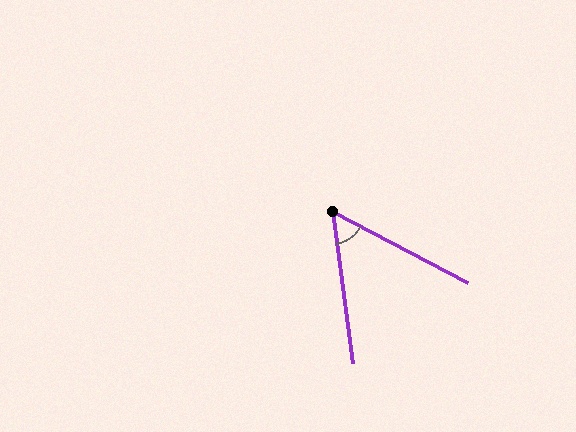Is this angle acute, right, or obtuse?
It is acute.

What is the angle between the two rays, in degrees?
Approximately 55 degrees.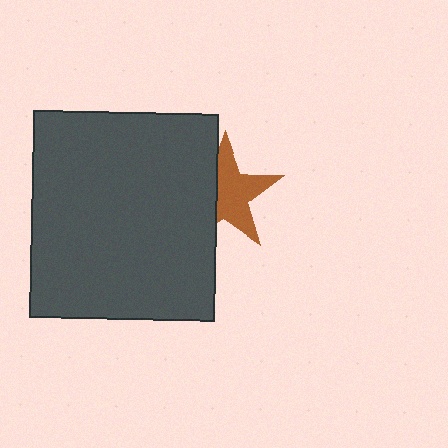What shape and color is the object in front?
The object in front is a dark gray rectangle.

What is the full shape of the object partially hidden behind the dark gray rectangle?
The partially hidden object is a brown star.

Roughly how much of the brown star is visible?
About half of it is visible (roughly 60%).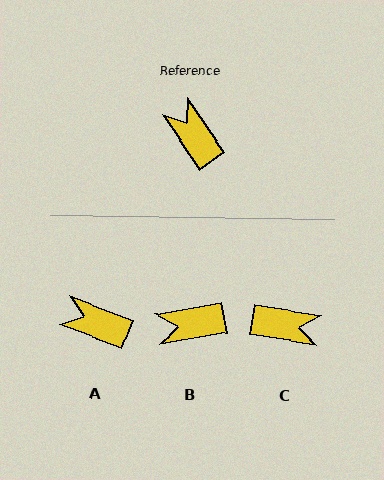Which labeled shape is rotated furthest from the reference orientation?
C, about 133 degrees away.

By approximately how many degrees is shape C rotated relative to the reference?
Approximately 133 degrees clockwise.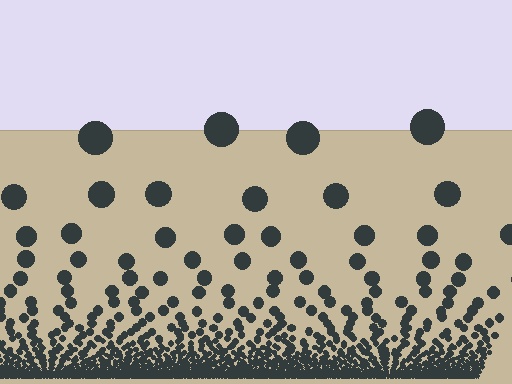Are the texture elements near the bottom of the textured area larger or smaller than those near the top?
Smaller. The gradient is inverted — elements near the bottom are smaller and denser.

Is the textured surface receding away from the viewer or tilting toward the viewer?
The surface appears to tilt toward the viewer. Texture elements get larger and sparser toward the top.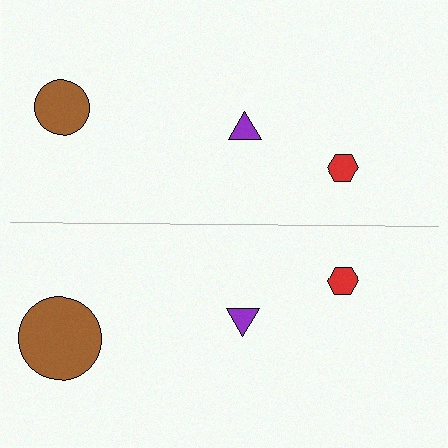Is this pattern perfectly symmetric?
No, the pattern is not perfectly symmetric. The brown circle on the bottom side has a different size than its mirror counterpart.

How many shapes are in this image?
There are 6 shapes in this image.